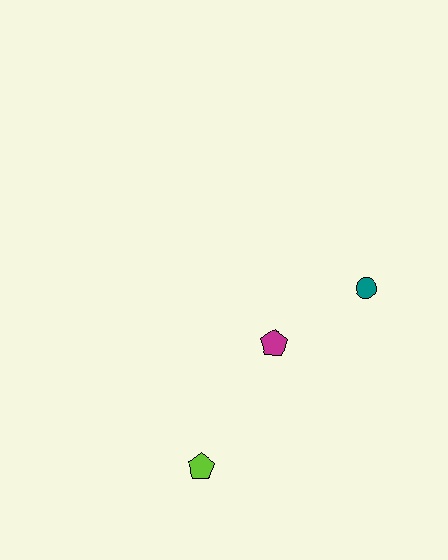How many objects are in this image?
There are 3 objects.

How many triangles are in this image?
There are no triangles.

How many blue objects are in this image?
There are no blue objects.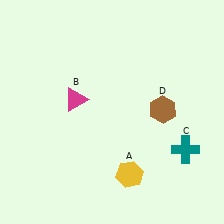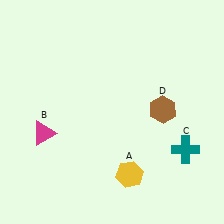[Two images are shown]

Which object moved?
The magenta triangle (B) moved down.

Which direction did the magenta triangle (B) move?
The magenta triangle (B) moved down.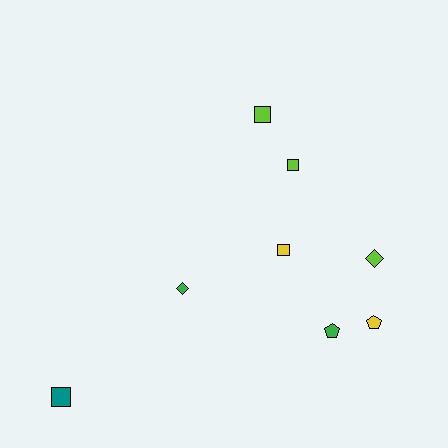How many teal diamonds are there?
There are no teal diamonds.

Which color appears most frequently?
Lime, with 3 objects.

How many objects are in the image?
There are 8 objects.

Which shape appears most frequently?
Square, with 4 objects.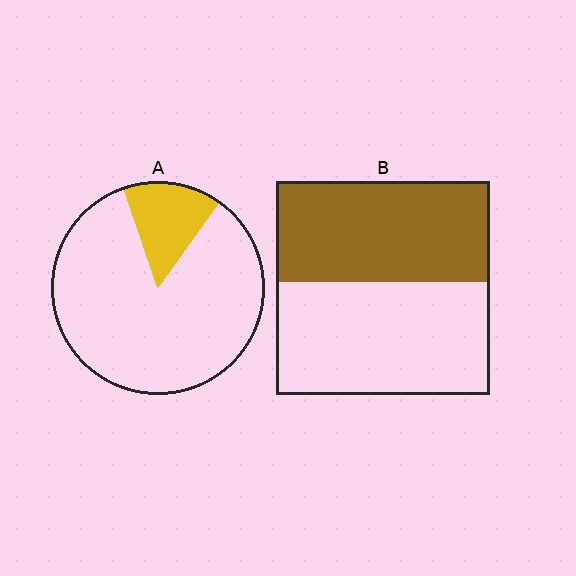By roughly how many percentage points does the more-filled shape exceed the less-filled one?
By roughly 30 percentage points (B over A).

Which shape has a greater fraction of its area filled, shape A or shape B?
Shape B.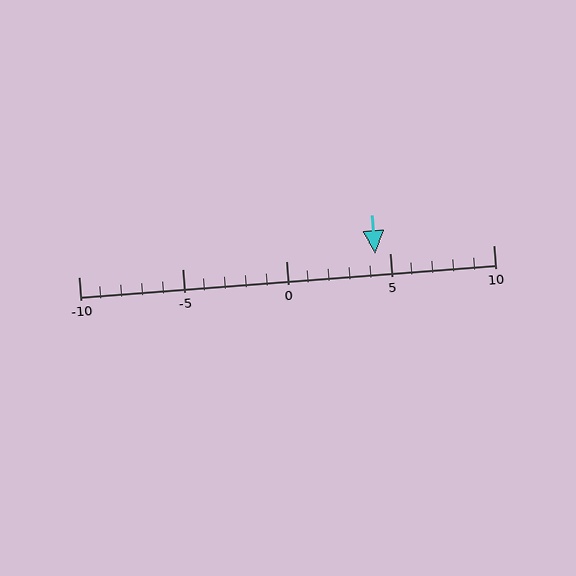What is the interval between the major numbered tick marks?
The major tick marks are spaced 5 units apart.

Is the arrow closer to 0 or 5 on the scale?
The arrow is closer to 5.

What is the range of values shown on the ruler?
The ruler shows values from -10 to 10.